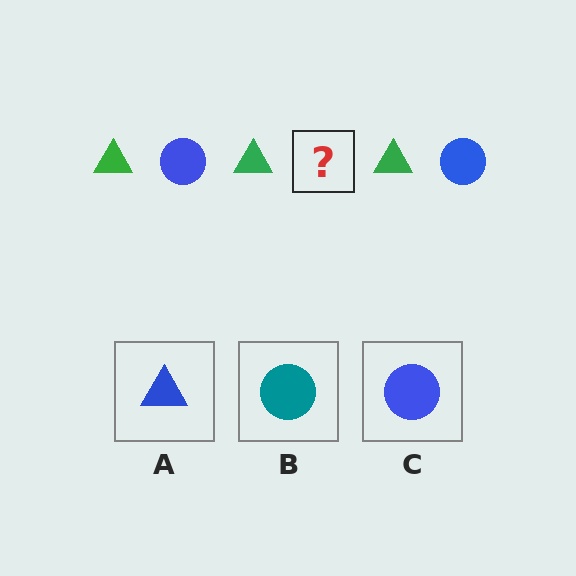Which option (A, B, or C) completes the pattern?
C.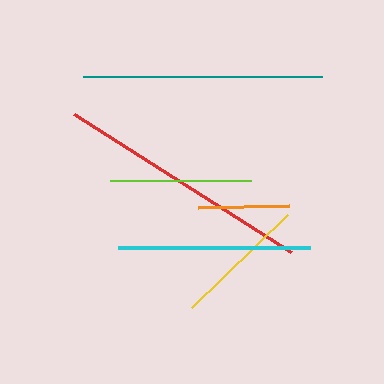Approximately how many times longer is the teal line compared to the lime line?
The teal line is approximately 1.7 times the length of the lime line.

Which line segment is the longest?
The red line is the longest at approximately 258 pixels.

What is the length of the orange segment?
The orange segment is approximately 91 pixels long.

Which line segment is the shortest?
The orange line is the shortest at approximately 91 pixels.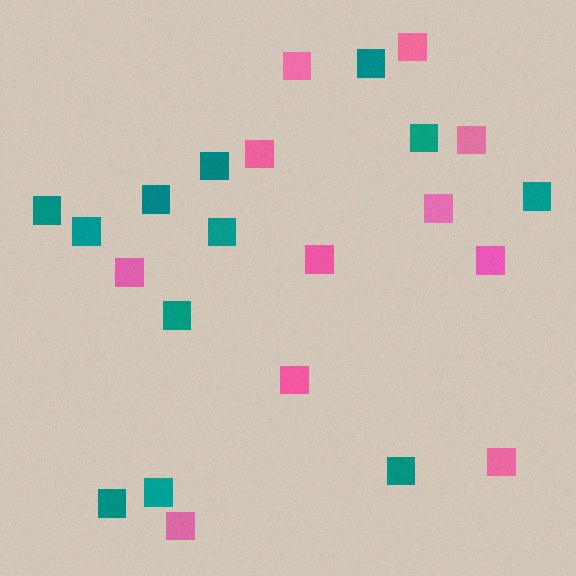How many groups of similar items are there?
There are 2 groups: one group of pink squares (11) and one group of teal squares (12).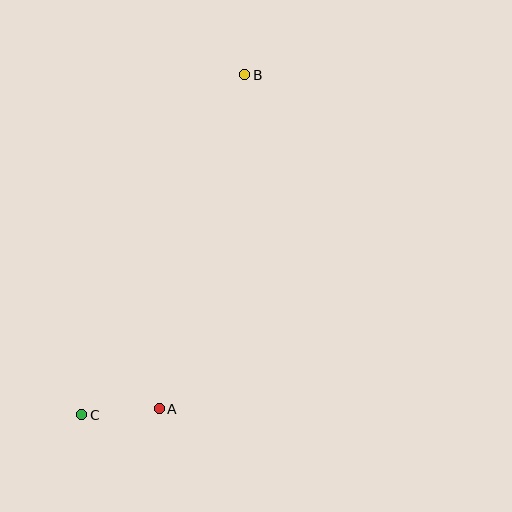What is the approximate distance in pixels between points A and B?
The distance between A and B is approximately 345 pixels.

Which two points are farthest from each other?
Points B and C are farthest from each other.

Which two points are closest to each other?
Points A and C are closest to each other.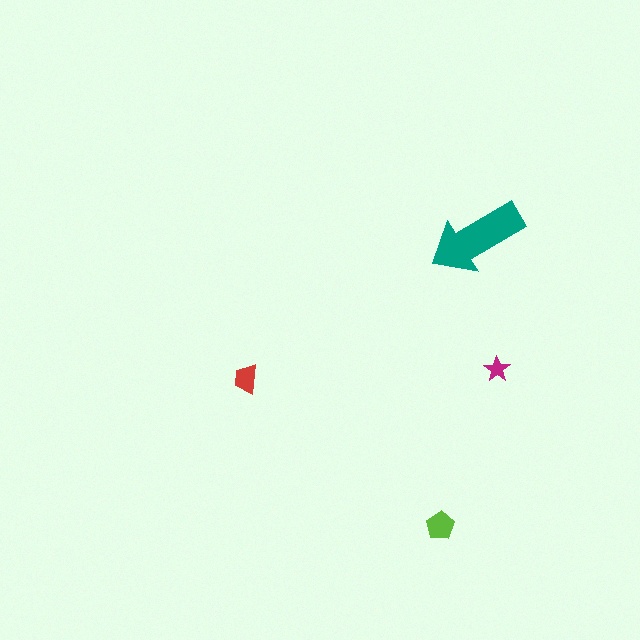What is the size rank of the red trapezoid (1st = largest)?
3rd.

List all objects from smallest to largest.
The magenta star, the red trapezoid, the lime pentagon, the teal arrow.